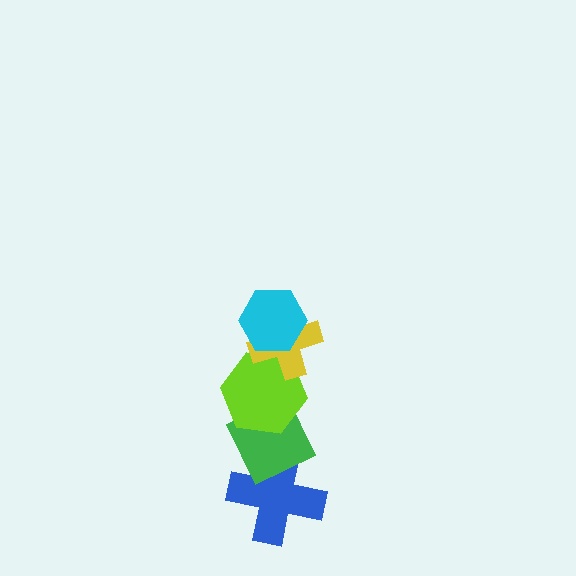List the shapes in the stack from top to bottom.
From top to bottom: the cyan hexagon, the yellow cross, the lime hexagon, the green diamond, the blue cross.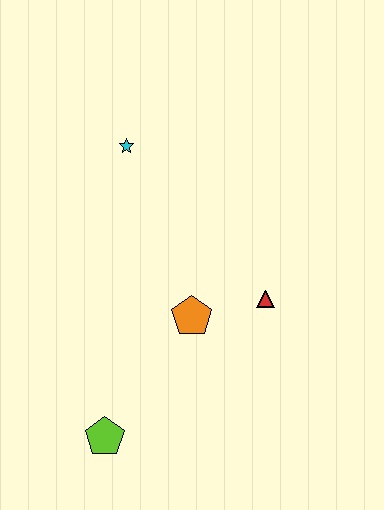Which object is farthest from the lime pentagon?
The cyan star is farthest from the lime pentagon.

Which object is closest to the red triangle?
The orange pentagon is closest to the red triangle.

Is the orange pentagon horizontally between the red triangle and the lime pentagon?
Yes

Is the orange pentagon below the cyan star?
Yes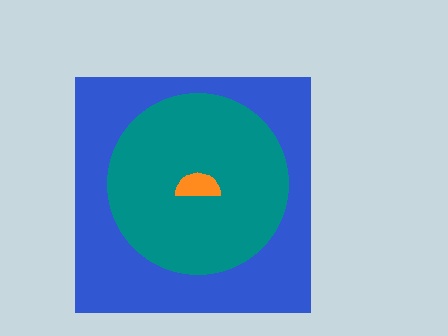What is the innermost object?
The orange semicircle.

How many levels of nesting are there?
3.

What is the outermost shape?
The blue square.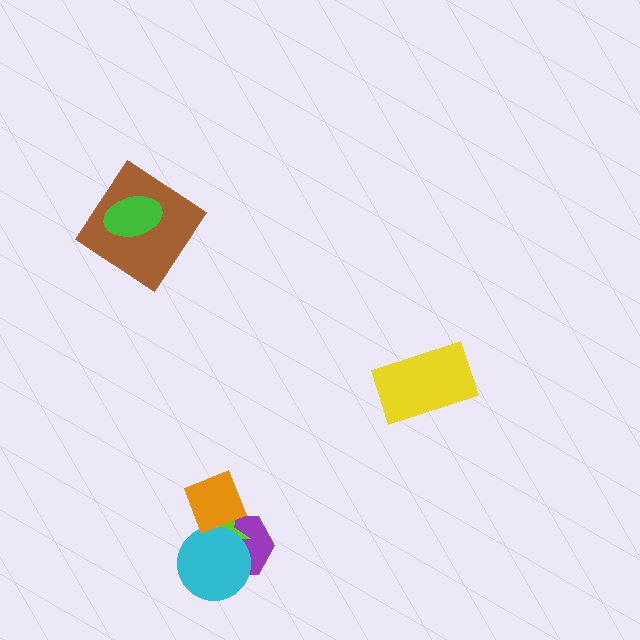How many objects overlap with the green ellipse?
1 object overlaps with the green ellipse.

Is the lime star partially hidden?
Yes, it is partially covered by another shape.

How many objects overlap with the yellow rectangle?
0 objects overlap with the yellow rectangle.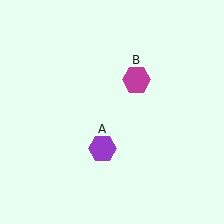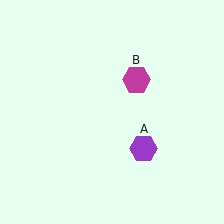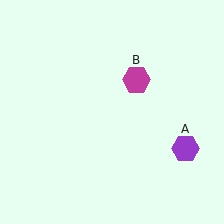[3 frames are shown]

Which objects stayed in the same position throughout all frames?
Magenta hexagon (object B) remained stationary.